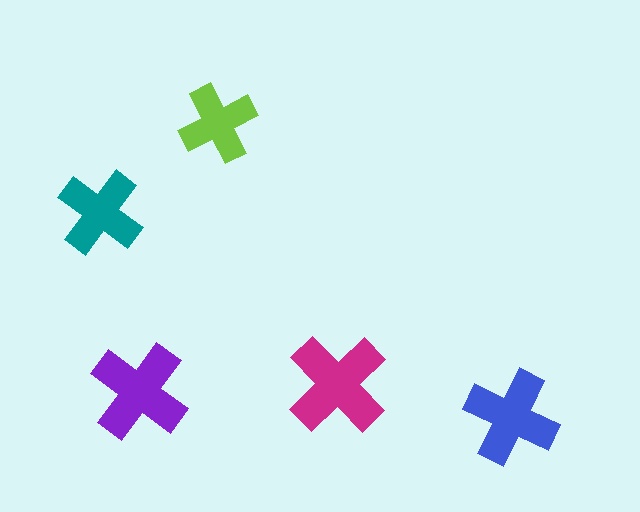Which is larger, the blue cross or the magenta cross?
The magenta one.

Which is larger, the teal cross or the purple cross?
The purple one.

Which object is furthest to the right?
The blue cross is rightmost.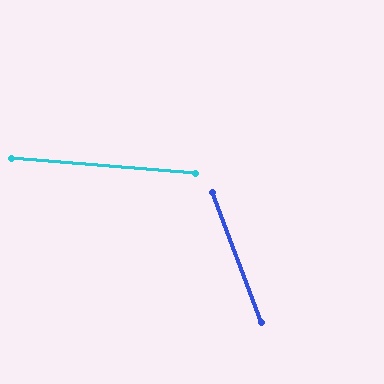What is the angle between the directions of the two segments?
Approximately 65 degrees.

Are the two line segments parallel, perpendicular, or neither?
Neither parallel nor perpendicular — they differ by about 65°.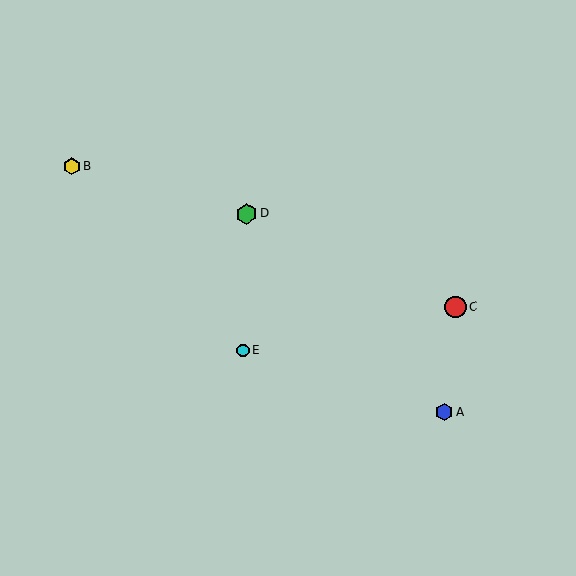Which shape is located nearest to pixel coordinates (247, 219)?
The green hexagon (labeled D) at (247, 214) is nearest to that location.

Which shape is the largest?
The red circle (labeled C) is the largest.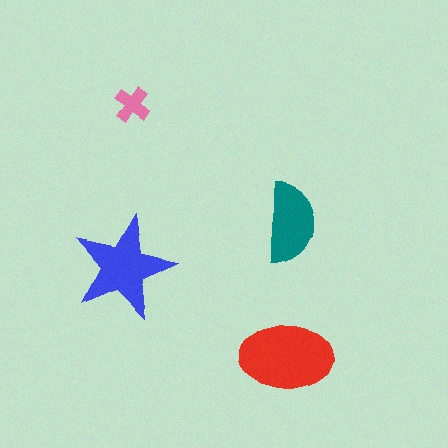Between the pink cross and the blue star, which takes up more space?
The blue star.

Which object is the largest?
The red ellipse.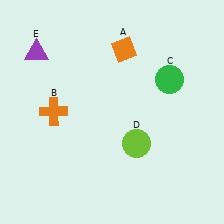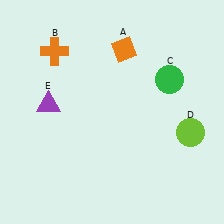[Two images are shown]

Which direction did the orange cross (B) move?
The orange cross (B) moved up.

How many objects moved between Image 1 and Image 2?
3 objects moved between the two images.